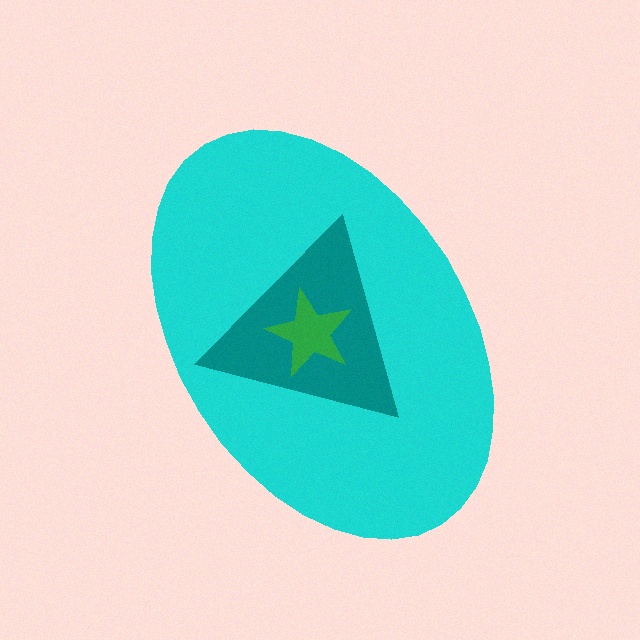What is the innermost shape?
The green star.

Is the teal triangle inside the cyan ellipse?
Yes.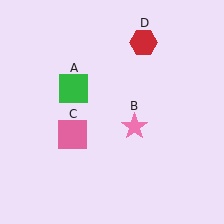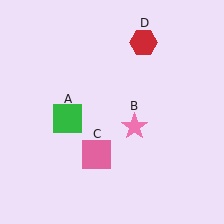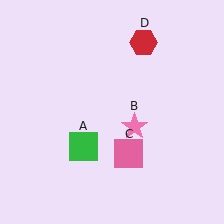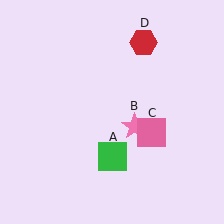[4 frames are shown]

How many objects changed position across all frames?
2 objects changed position: green square (object A), pink square (object C).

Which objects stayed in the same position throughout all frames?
Pink star (object B) and red hexagon (object D) remained stationary.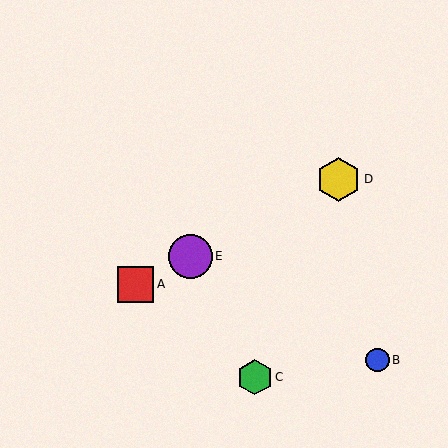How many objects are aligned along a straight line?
3 objects (A, D, E) are aligned along a straight line.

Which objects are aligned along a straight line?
Objects A, D, E are aligned along a straight line.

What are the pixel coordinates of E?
Object E is at (190, 256).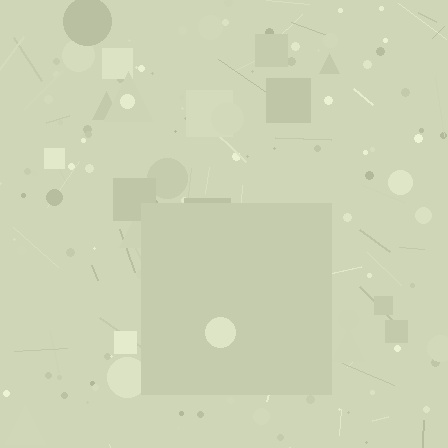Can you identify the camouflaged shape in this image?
The camouflaged shape is a square.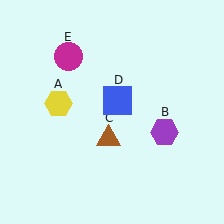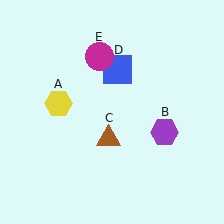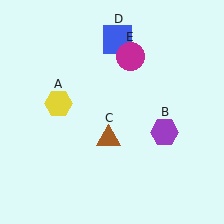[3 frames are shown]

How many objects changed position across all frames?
2 objects changed position: blue square (object D), magenta circle (object E).